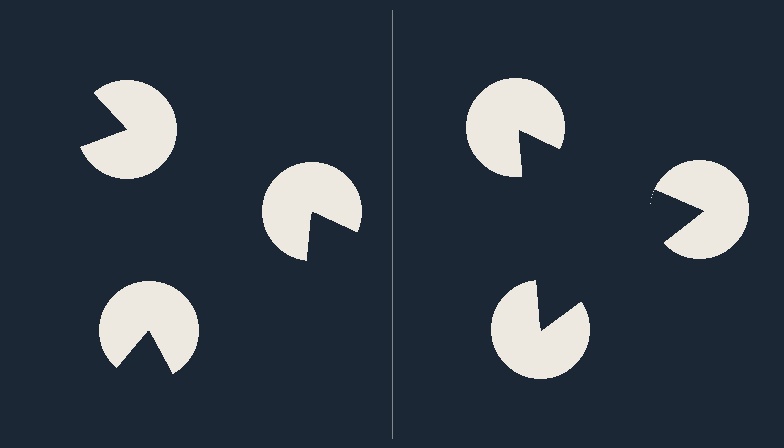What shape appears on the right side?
An illusory triangle.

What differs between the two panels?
The pac-man discs are positioned identically on both sides; only the wedge orientations differ. On the right they align to a triangle; on the left they are misaligned.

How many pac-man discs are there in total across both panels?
6 — 3 on each side.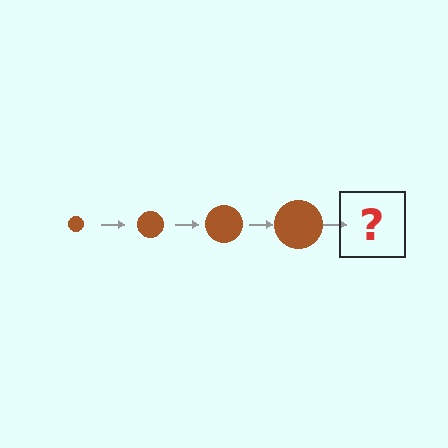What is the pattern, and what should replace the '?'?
The pattern is that the circle gets progressively larger each step. The '?' should be a brown circle, larger than the previous one.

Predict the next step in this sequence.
The next step is a brown circle, larger than the previous one.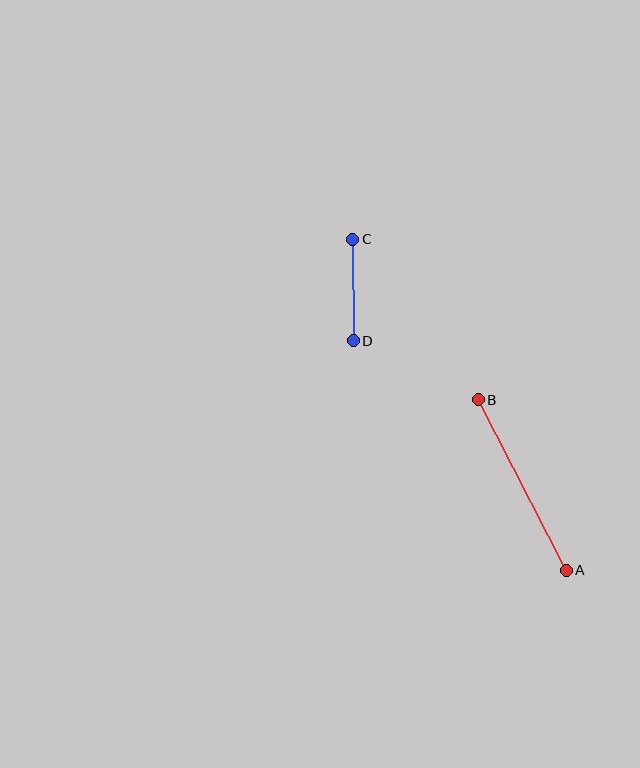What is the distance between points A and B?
The distance is approximately 192 pixels.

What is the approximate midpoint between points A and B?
The midpoint is at approximately (522, 485) pixels.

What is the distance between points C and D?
The distance is approximately 102 pixels.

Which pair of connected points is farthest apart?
Points A and B are farthest apart.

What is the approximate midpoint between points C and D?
The midpoint is at approximately (353, 290) pixels.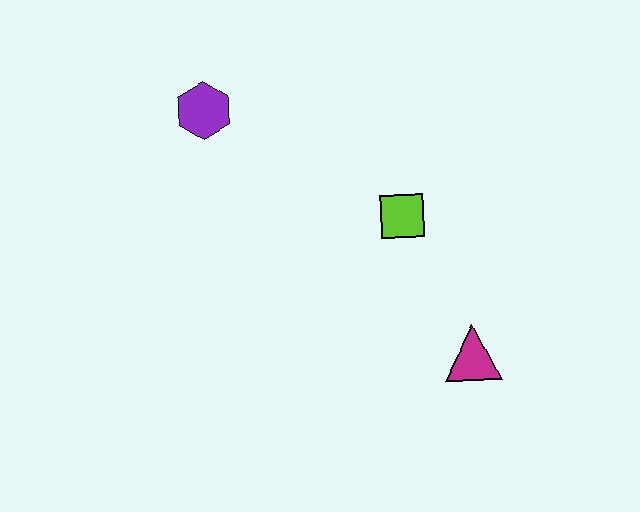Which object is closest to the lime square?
The magenta triangle is closest to the lime square.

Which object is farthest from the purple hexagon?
The magenta triangle is farthest from the purple hexagon.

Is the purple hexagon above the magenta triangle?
Yes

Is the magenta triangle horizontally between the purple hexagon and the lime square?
No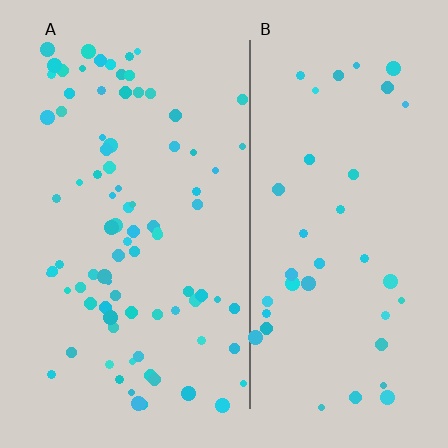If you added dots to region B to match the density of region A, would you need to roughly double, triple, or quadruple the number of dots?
Approximately double.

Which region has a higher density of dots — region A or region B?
A (the left).